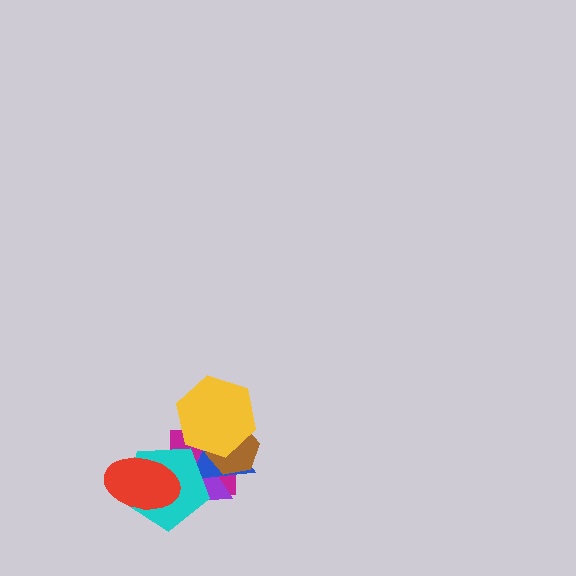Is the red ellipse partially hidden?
No, no other shape covers it.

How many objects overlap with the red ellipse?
2 objects overlap with the red ellipse.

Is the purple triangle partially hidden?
Yes, it is partially covered by another shape.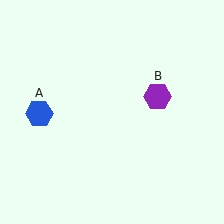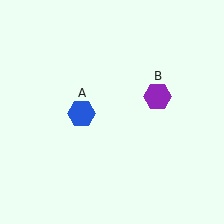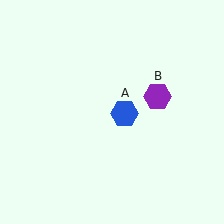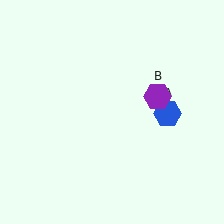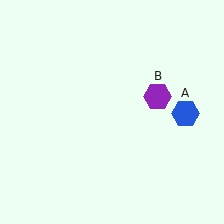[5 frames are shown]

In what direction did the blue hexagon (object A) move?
The blue hexagon (object A) moved right.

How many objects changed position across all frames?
1 object changed position: blue hexagon (object A).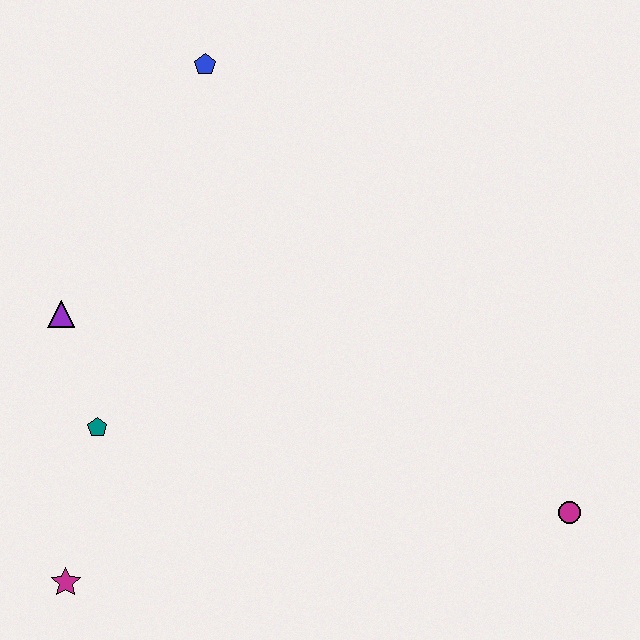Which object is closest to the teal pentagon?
The purple triangle is closest to the teal pentagon.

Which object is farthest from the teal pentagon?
The magenta circle is farthest from the teal pentagon.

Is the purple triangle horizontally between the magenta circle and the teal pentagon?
No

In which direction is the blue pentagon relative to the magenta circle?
The blue pentagon is above the magenta circle.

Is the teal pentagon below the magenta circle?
No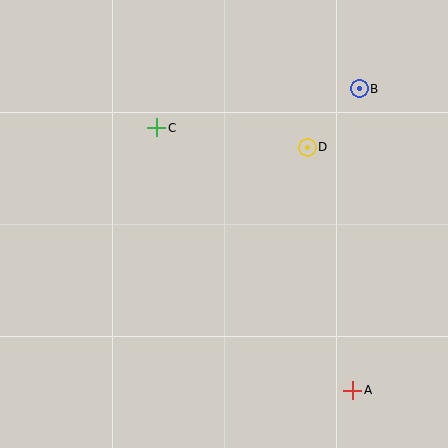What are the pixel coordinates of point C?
Point C is at (157, 128).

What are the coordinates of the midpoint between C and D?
The midpoint between C and D is at (232, 138).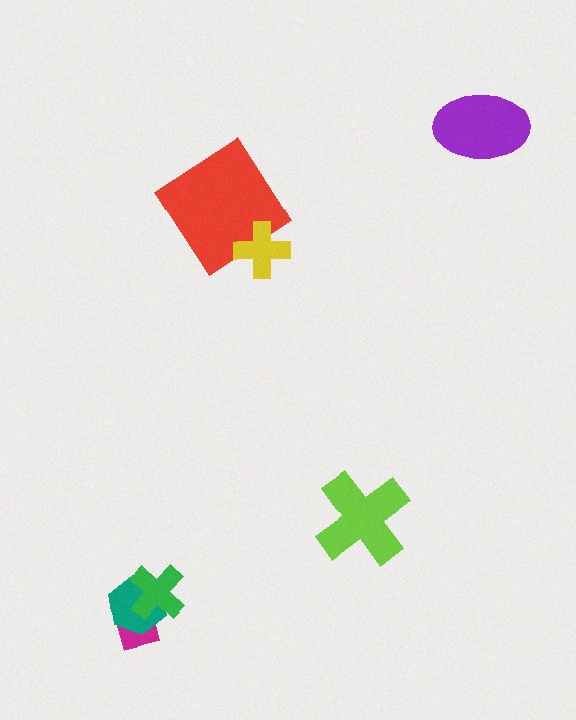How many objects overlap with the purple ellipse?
0 objects overlap with the purple ellipse.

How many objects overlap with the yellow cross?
1 object overlaps with the yellow cross.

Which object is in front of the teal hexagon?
The green cross is in front of the teal hexagon.